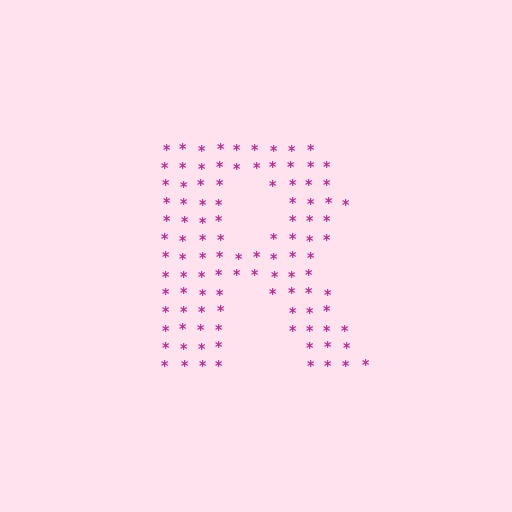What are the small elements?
The small elements are asterisks.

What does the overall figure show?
The overall figure shows the letter R.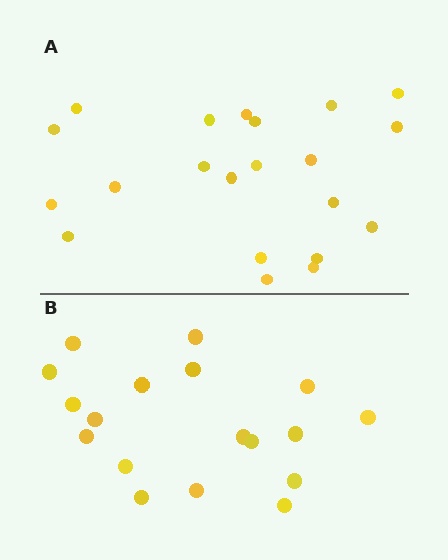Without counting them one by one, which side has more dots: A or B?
Region A (the top region) has more dots.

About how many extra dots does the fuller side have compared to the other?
Region A has just a few more — roughly 2 or 3 more dots than region B.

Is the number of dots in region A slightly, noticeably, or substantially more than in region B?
Region A has only slightly more — the two regions are fairly close. The ratio is roughly 1.2 to 1.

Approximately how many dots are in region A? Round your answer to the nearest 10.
About 20 dots. (The exact count is 21, which rounds to 20.)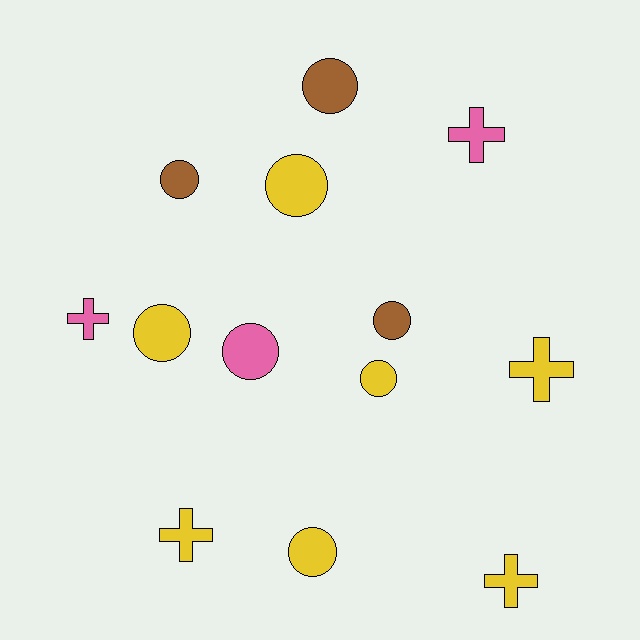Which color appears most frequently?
Yellow, with 7 objects.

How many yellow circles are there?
There are 4 yellow circles.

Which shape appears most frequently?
Circle, with 8 objects.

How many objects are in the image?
There are 13 objects.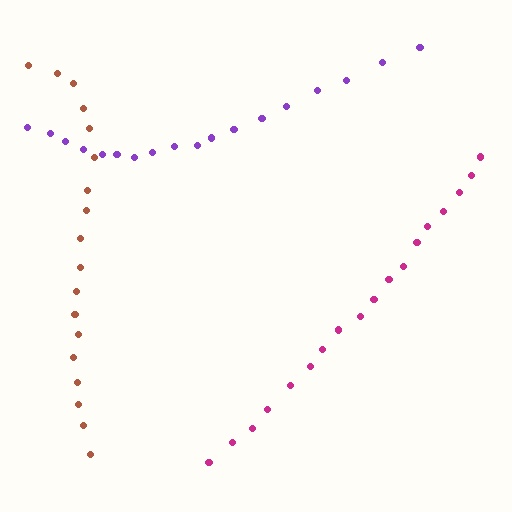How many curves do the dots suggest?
There are 3 distinct paths.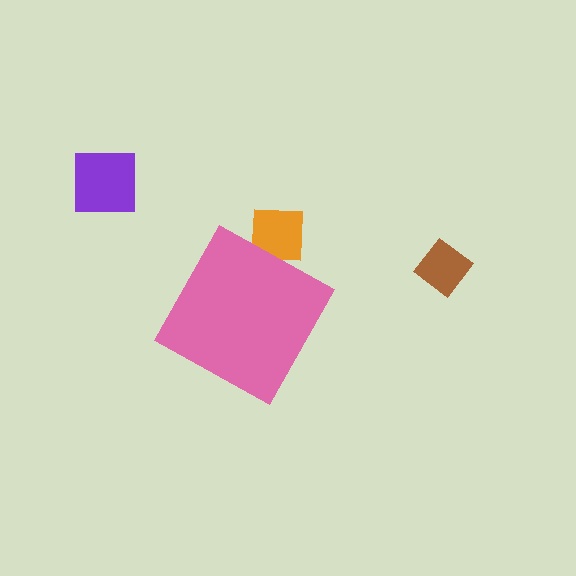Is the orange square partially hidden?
Yes, the orange square is partially hidden behind the pink diamond.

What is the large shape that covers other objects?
A pink diamond.